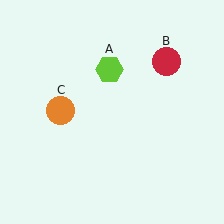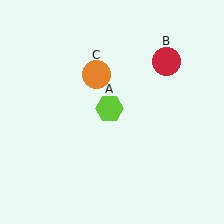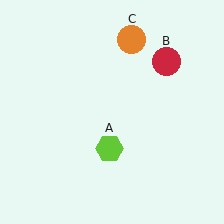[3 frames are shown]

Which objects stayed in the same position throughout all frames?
Red circle (object B) remained stationary.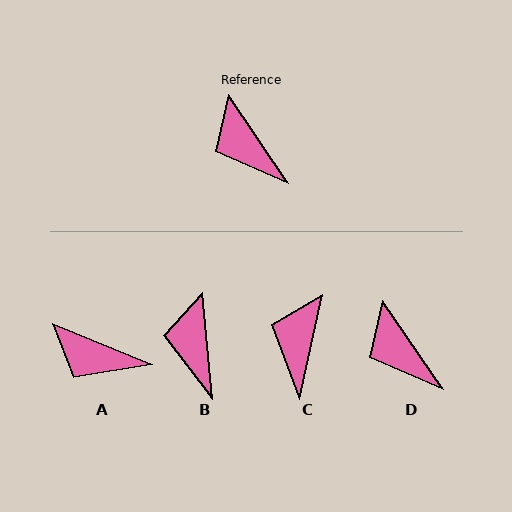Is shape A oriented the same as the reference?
No, it is off by about 34 degrees.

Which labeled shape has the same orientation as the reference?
D.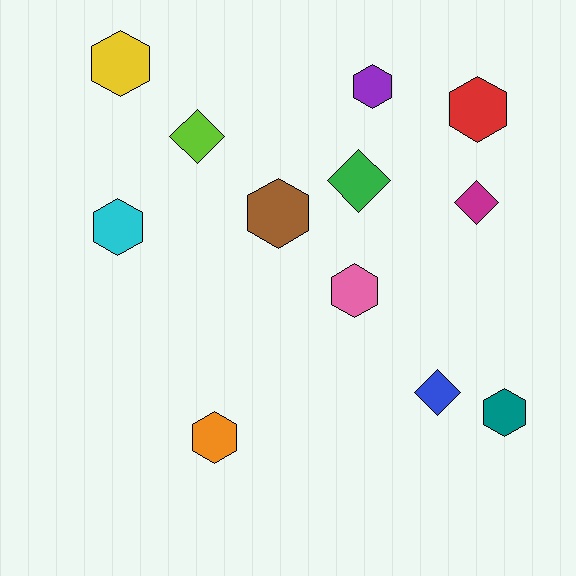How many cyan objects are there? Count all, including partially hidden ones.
There is 1 cyan object.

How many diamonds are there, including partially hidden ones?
There are 4 diamonds.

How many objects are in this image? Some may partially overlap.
There are 12 objects.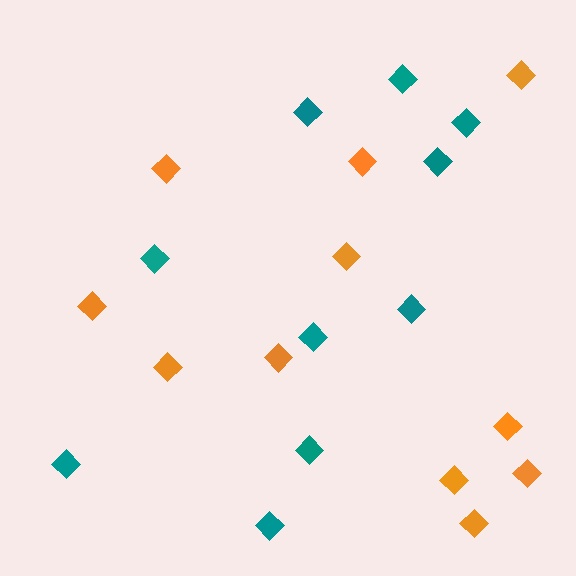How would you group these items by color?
There are 2 groups: one group of orange diamonds (11) and one group of teal diamonds (10).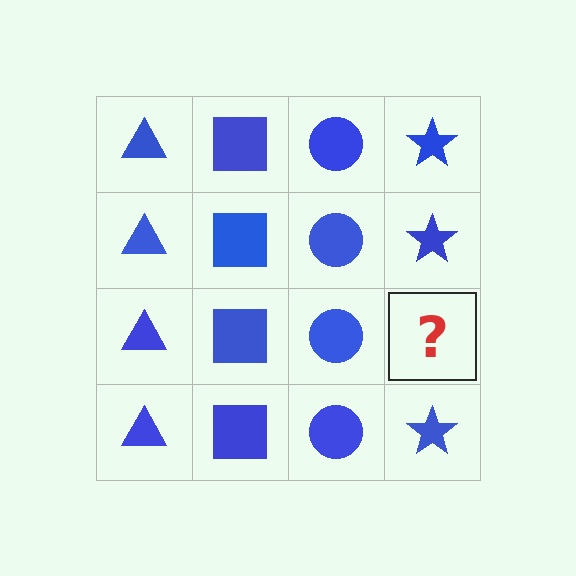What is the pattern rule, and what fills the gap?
The rule is that each column has a consistent shape. The gap should be filled with a blue star.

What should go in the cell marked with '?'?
The missing cell should contain a blue star.